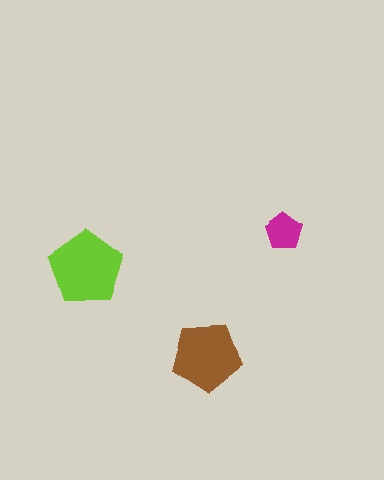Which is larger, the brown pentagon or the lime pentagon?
The lime one.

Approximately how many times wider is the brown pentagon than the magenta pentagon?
About 2 times wider.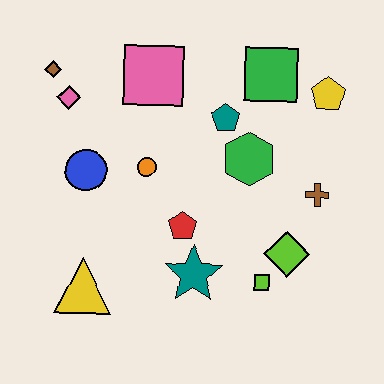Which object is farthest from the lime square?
The brown diamond is farthest from the lime square.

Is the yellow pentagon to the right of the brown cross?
Yes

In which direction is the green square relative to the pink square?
The green square is to the right of the pink square.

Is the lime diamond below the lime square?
No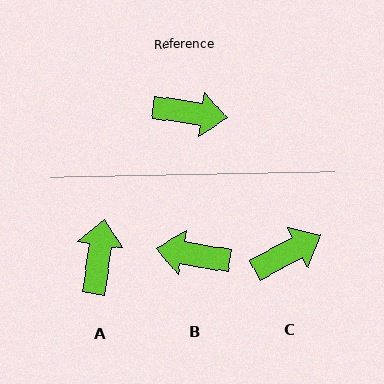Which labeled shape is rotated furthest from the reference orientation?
B, about 178 degrees away.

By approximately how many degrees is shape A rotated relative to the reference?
Approximately 90 degrees counter-clockwise.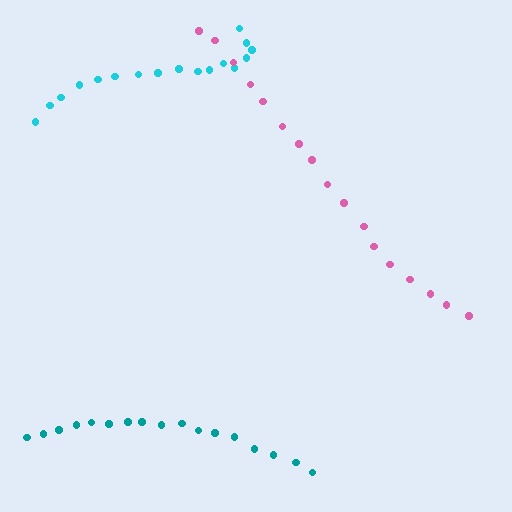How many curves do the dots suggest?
There are 3 distinct paths.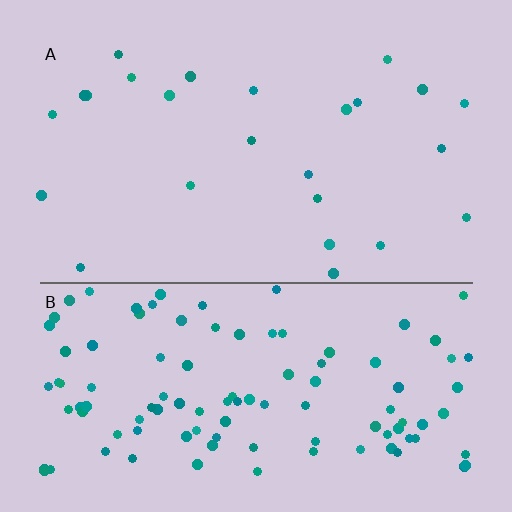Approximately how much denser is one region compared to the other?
Approximately 4.5× — region B over region A.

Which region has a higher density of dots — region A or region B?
B (the bottom).